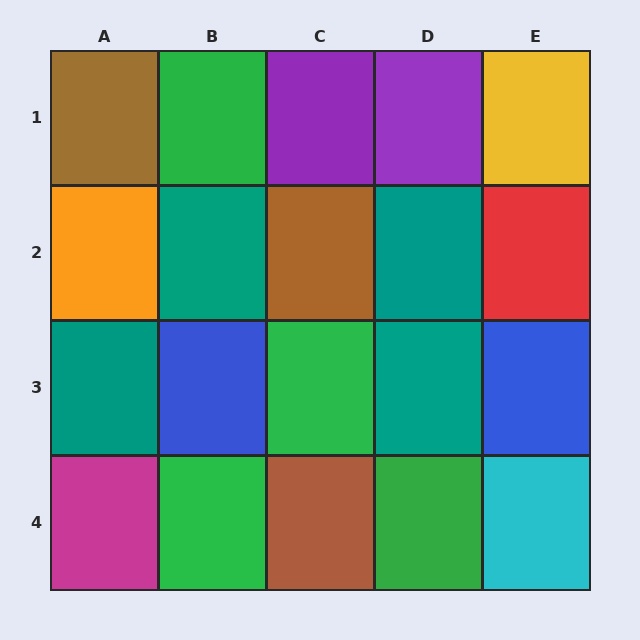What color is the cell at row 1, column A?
Brown.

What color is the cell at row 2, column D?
Teal.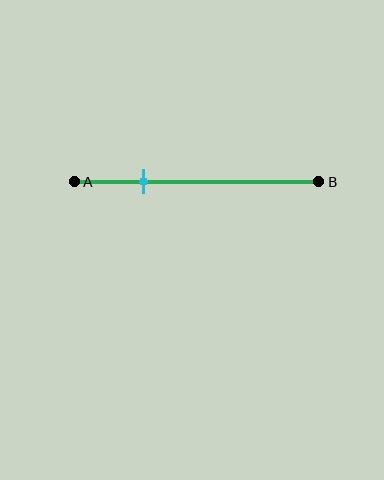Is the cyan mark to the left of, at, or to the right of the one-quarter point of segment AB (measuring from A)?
The cyan mark is to the right of the one-quarter point of segment AB.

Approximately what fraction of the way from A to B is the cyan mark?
The cyan mark is approximately 30% of the way from A to B.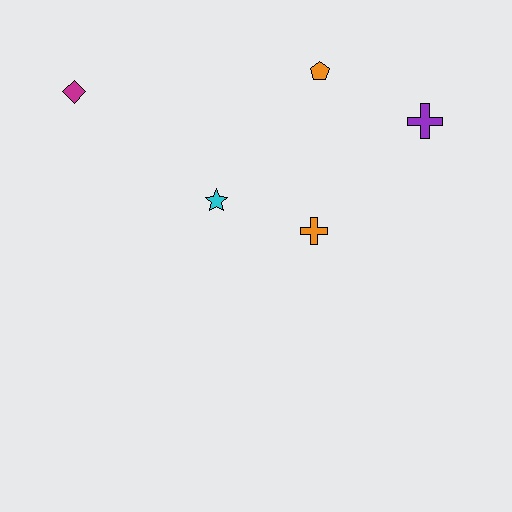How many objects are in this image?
There are 5 objects.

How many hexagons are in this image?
There are no hexagons.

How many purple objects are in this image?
There is 1 purple object.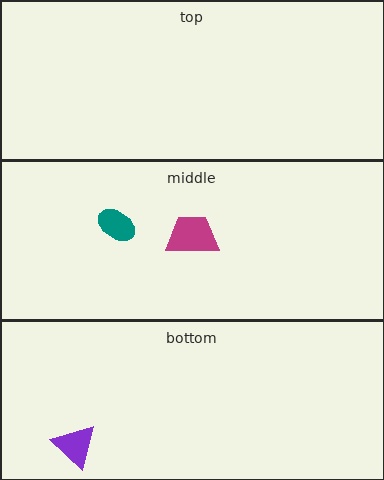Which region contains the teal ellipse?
The middle region.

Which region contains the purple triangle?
The bottom region.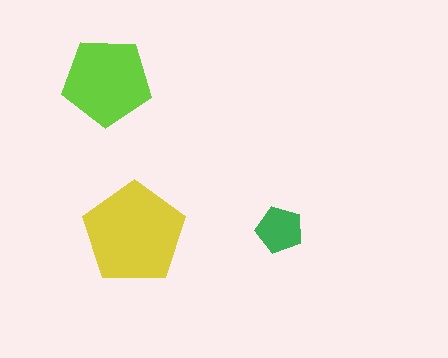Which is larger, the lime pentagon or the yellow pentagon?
The yellow one.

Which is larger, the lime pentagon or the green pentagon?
The lime one.